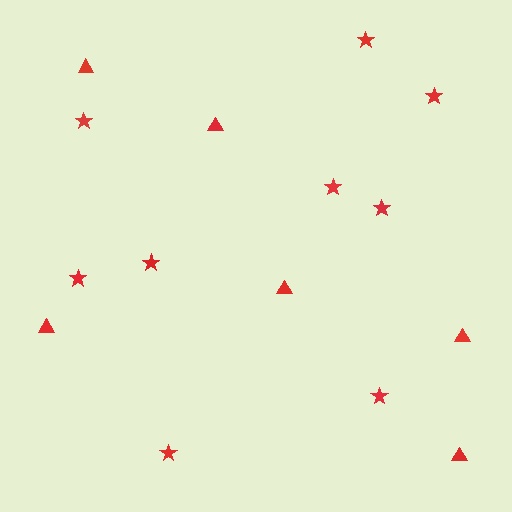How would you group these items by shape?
There are 2 groups: one group of stars (9) and one group of triangles (6).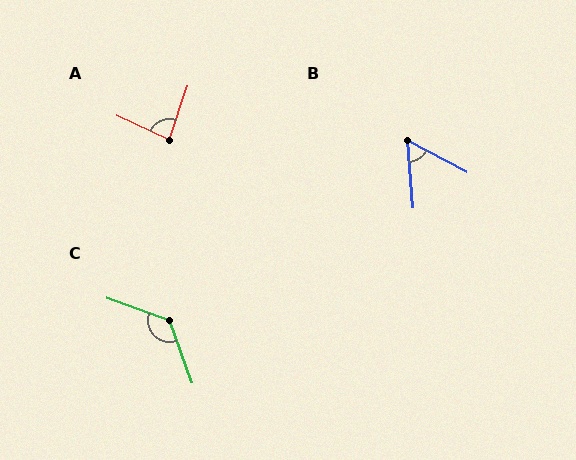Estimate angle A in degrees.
Approximately 84 degrees.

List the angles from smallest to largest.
B (57°), A (84°), C (130°).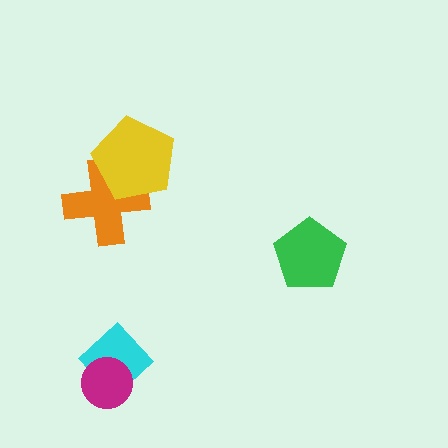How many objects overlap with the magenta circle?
1 object overlaps with the magenta circle.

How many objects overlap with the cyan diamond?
1 object overlaps with the cyan diamond.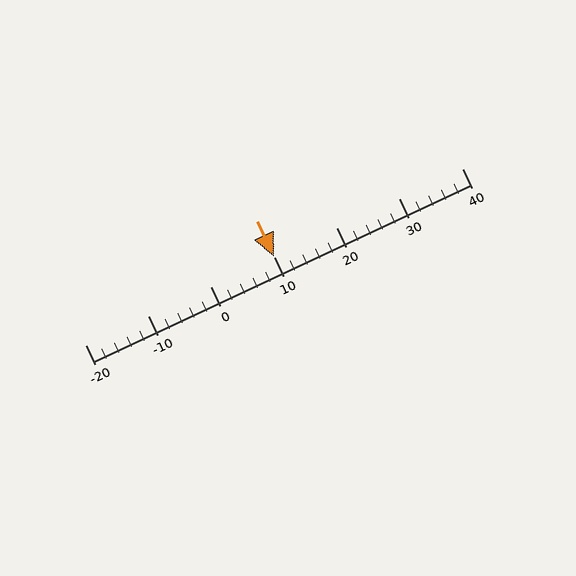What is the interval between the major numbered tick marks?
The major tick marks are spaced 10 units apart.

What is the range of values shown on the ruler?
The ruler shows values from -20 to 40.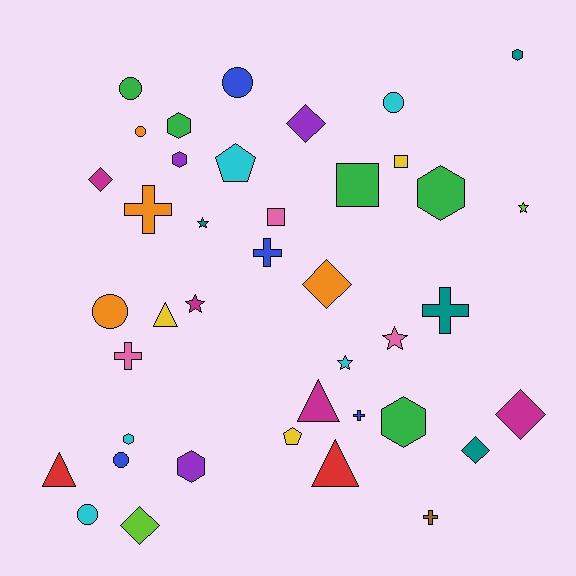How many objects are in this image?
There are 40 objects.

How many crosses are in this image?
There are 6 crosses.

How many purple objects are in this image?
There are 3 purple objects.